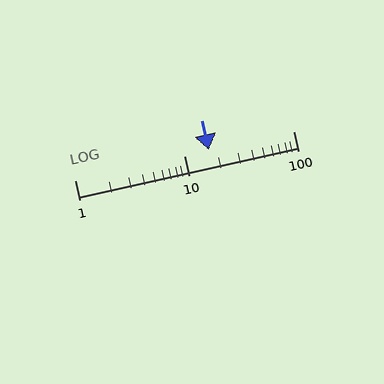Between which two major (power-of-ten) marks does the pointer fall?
The pointer is between 10 and 100.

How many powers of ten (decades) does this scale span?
The scale spans 2 decades, from 1 to 100.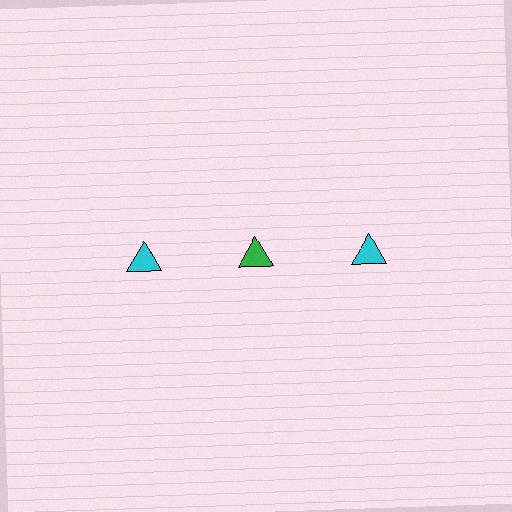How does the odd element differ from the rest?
It has a different color: green instead of cyan.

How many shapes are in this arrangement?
There are 3 shapes arranged in a grid pattern.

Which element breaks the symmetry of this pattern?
The green triangle in the top row, second from left column breaks the symmetry. All other shapes are cyan triangles.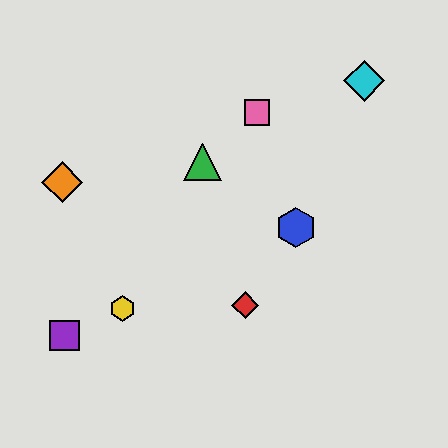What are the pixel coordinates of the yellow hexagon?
The yellow hexagon is at (123, 308).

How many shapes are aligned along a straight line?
3 shapes (the blue hexagon, the yellow hexagon, the purple square) are aligned along a straight line.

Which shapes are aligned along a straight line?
The blue hexagon, the yellow hexagon, the purple square are aligned along a straight line.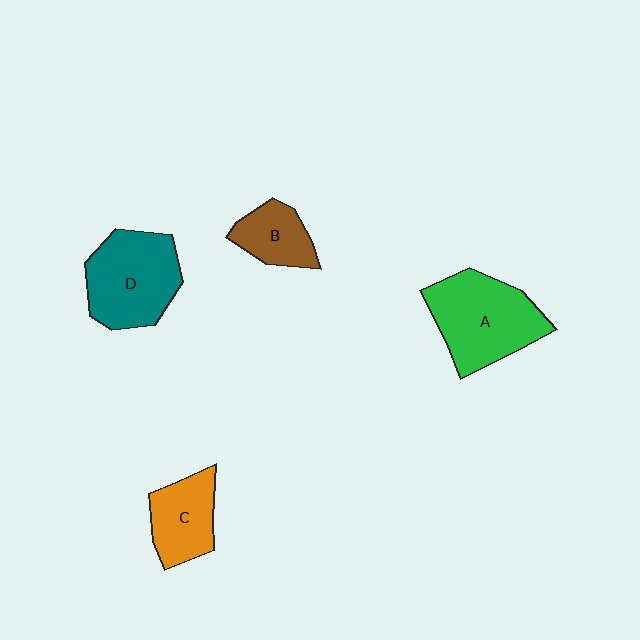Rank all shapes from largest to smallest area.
From largest to smallest: A (green), D (teal), C (orange), B (brown).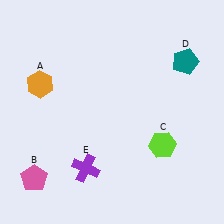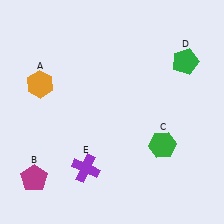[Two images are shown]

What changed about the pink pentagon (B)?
In Image 1, B is pink. In Image 2, it changed to magenta.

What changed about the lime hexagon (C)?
In Image 1, C is lime. In Image 2, it changed to green.